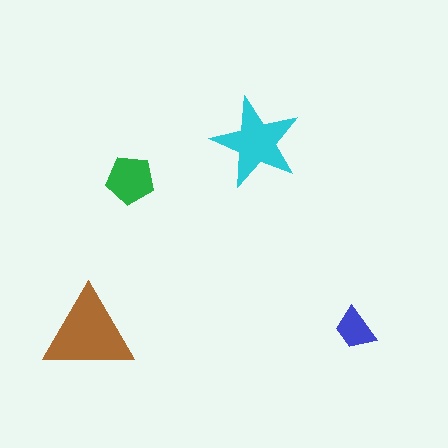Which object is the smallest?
The blue trapezoid.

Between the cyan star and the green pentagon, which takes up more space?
The cyan star.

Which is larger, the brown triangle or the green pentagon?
The brown triangle.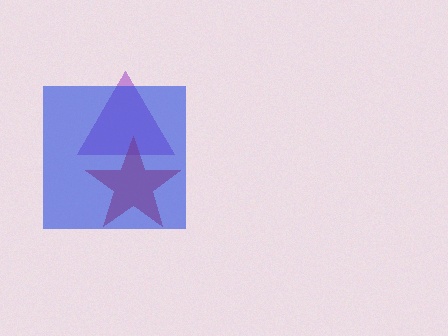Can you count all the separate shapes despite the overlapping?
Yes, there are 3 separate shapes.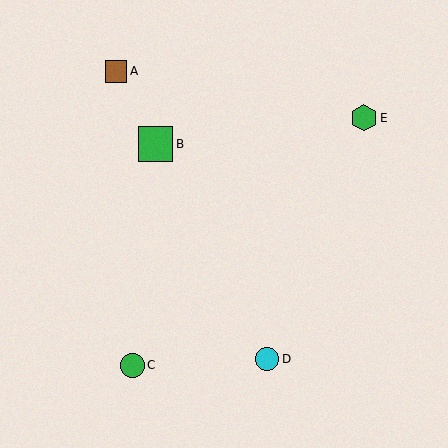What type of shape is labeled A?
Shape A is a brown square.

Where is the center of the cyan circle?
The center of the cyan circle is at (267, 359).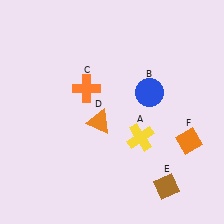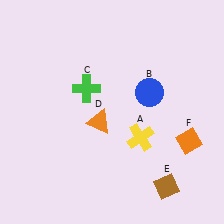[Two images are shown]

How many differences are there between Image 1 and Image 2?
There is 1 difference between the two images.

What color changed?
The cross (C) changed from orange in Image 1 to green in Image 2.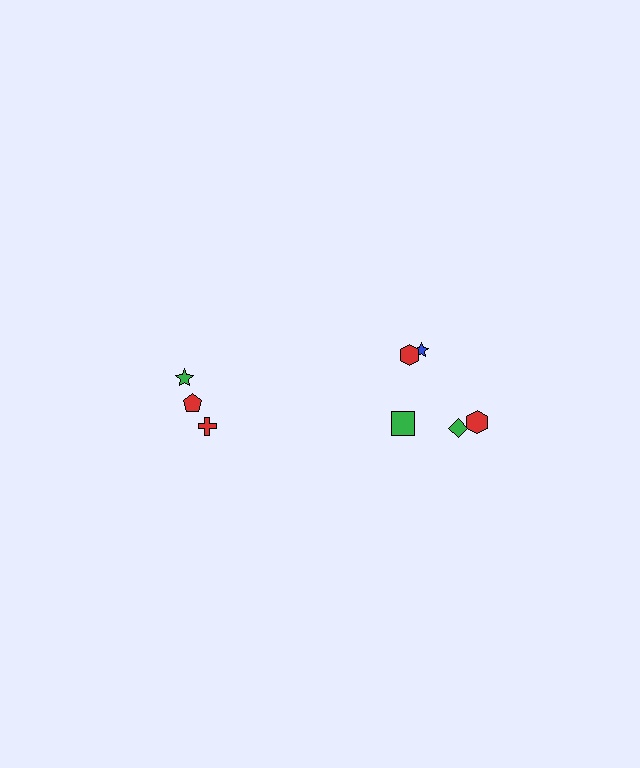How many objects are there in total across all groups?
There are 8 objects.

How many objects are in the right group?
There are 5 objects.